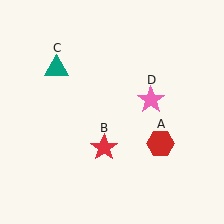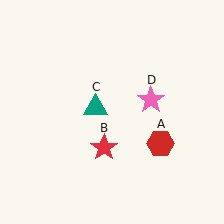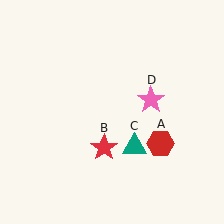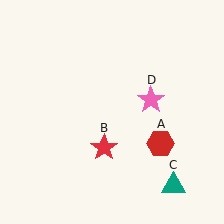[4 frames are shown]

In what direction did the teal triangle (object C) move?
The teal triangle (object C) moved down and to the right.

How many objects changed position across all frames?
1 object changed position: teal triangle (object C).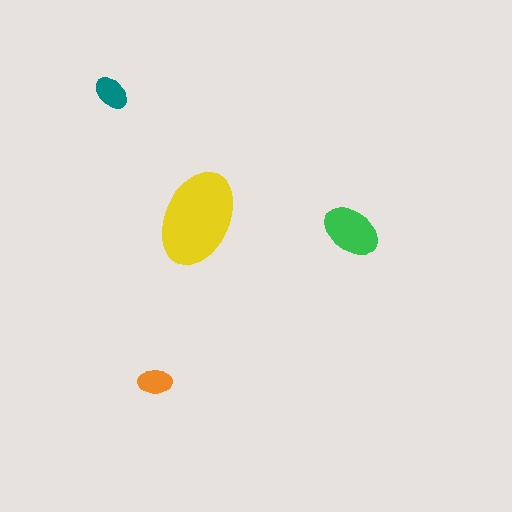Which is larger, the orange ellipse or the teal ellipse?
The teal one.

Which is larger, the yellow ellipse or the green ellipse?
The yellow one.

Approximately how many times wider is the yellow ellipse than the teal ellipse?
About 2.5 times wider.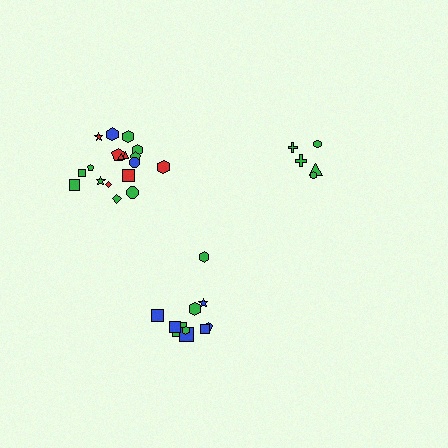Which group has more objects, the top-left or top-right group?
The top-left group.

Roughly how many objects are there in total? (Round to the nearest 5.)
Roughly 35 objects in total.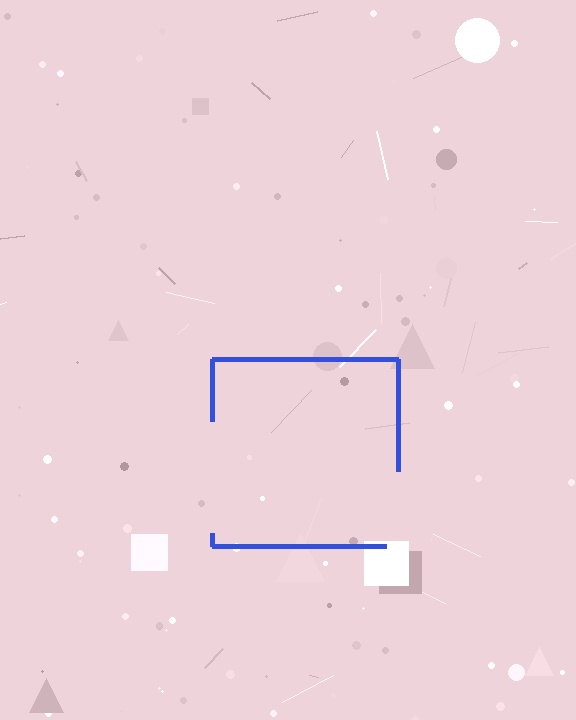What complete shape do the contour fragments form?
The contour fragments form a square.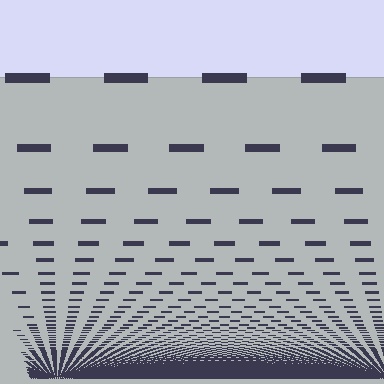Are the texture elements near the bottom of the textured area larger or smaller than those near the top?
Smaller. The gradient is inverted — elements near the bottom are smaller and denser.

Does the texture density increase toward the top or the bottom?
Density increases toward the bottom.